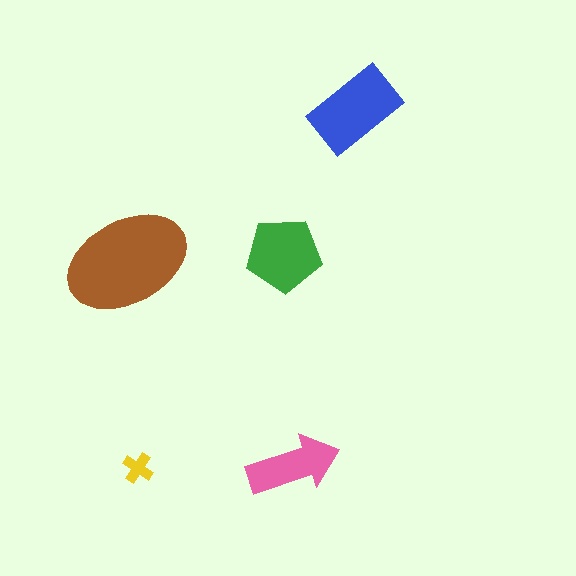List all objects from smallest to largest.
The yellow cross, the pink arrow, the green pentagon, the blue rectangle, the brown ellipse.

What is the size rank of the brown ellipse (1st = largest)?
1st.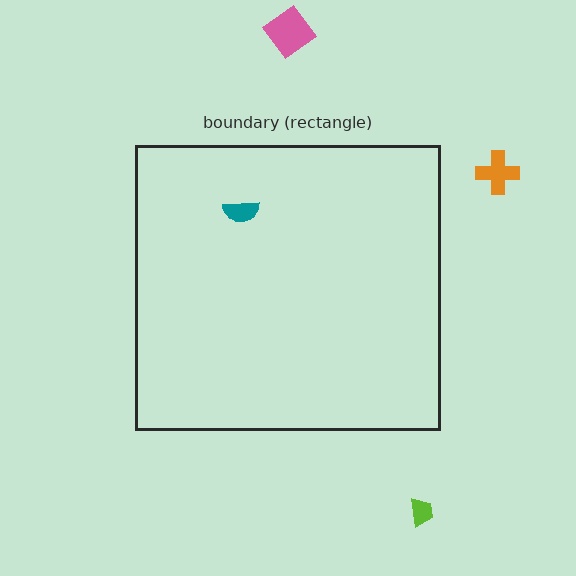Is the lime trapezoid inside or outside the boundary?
Outside.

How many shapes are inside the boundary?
1 inside, 3 outside.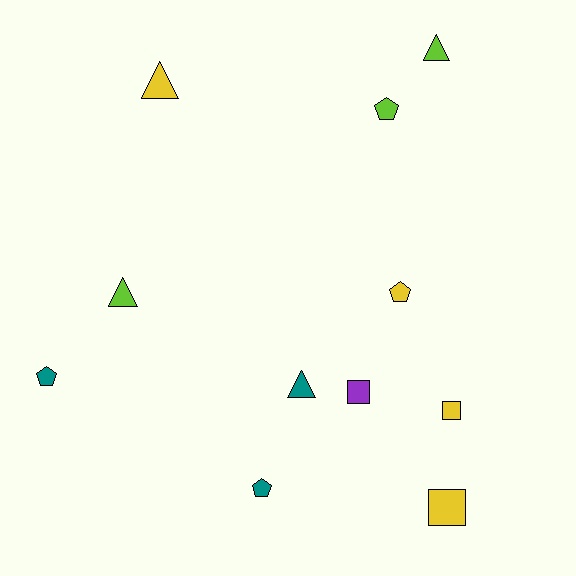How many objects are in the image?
There are 11 objects.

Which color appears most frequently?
Yellow, with 4 objects.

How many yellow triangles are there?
There is 1 yellow triangle.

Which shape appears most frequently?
Pentagon, with 4 objects.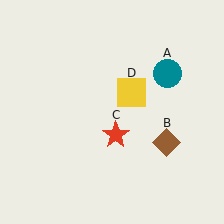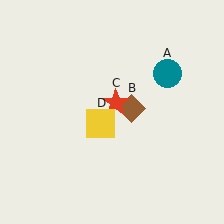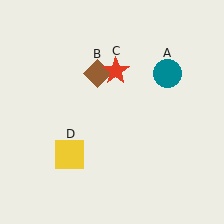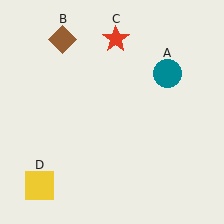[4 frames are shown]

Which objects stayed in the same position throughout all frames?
Teal circle (object A) remained stationary.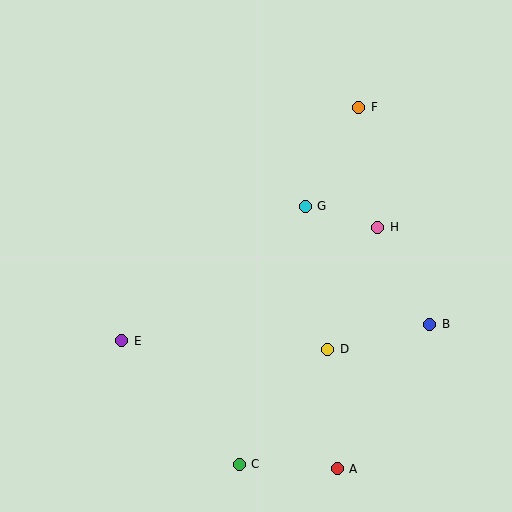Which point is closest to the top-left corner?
Point E is closest to the top-left corner.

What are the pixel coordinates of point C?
Point C is at (239, 464).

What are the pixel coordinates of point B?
Point B is at (430, 324).